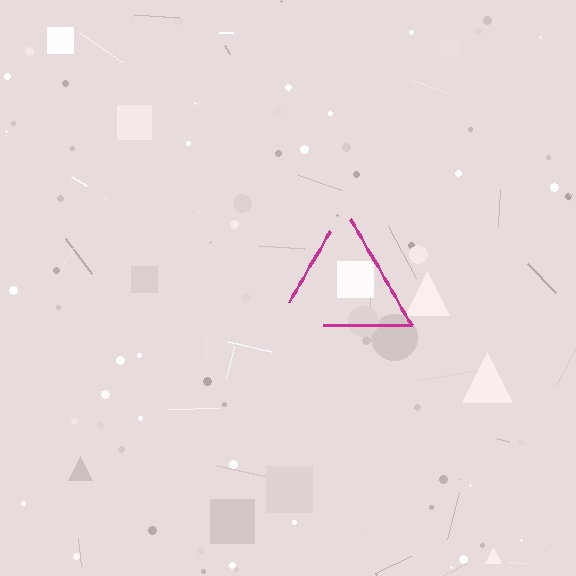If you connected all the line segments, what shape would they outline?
They would outline a triangle.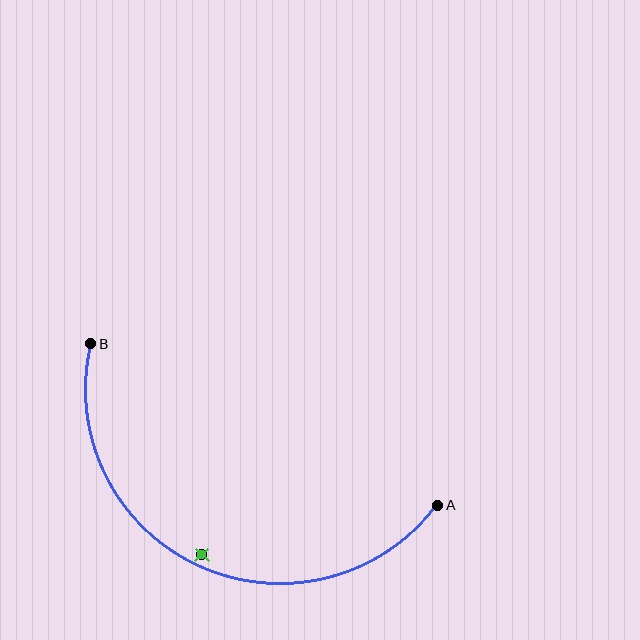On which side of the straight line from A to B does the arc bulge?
The arc bulges below the straight line connecting A and B.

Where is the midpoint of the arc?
The arc midpoint is the point on the curve farthest from the straight line joining A and B. It sits below that line.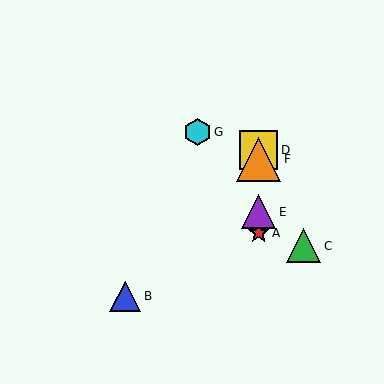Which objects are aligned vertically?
Objects A, D, E, F are aligned vertically.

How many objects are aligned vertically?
4 objects (A, D, E, F) are aligned vertically.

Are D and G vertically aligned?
No, D is at x≈259 and G is at x≈198.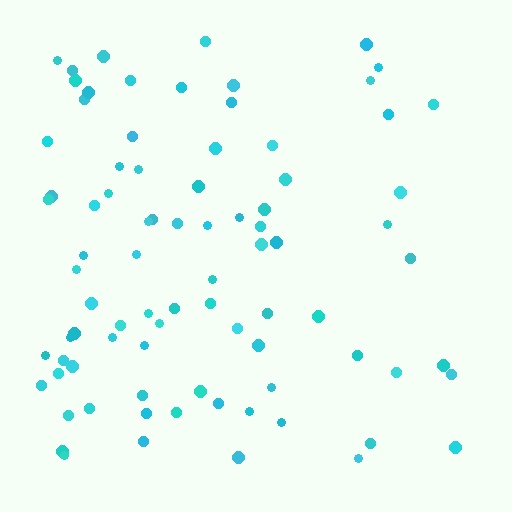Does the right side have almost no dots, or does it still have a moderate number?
Still a moderate number, just noticeably fewer than the left.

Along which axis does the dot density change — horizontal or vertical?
Horizontal.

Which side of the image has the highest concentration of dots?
The left.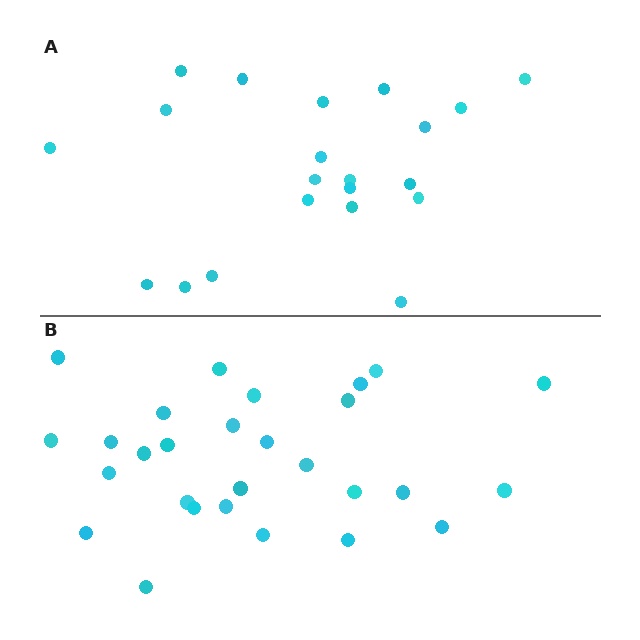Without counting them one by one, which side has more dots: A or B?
Region B (the bottom region) has more dots.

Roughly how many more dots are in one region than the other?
Region B has roughly 8 or so more dots than region A.